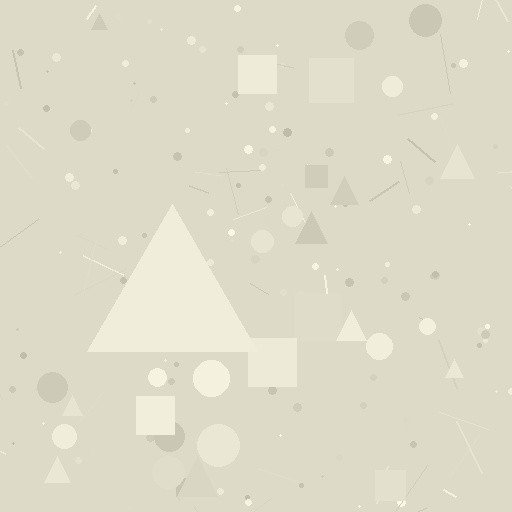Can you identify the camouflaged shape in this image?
The camouflaged shape is a triangle.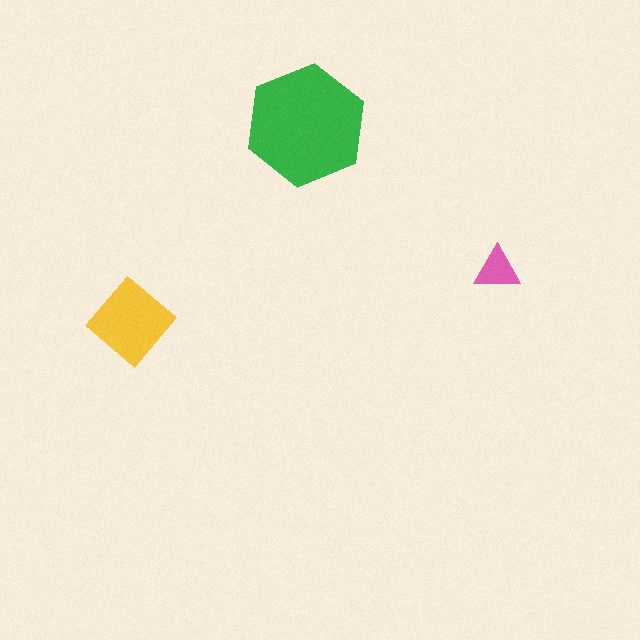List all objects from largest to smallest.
The green hexagon, the yellow diamond, the pink triangle.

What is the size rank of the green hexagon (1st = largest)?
1st.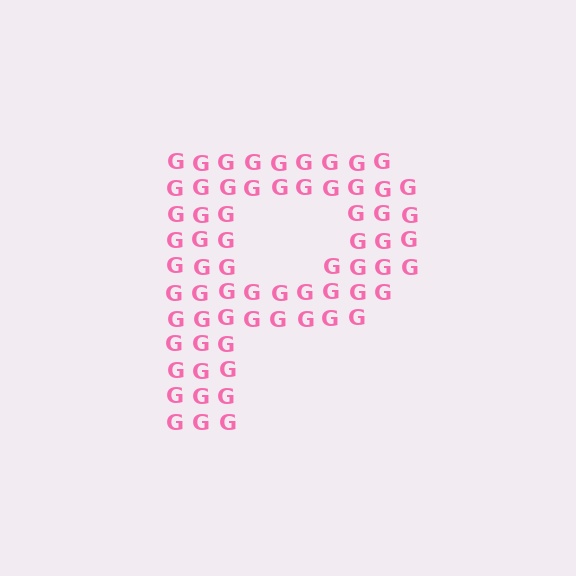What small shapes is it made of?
It is made of small letter G's.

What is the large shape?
The large shape is the letter P.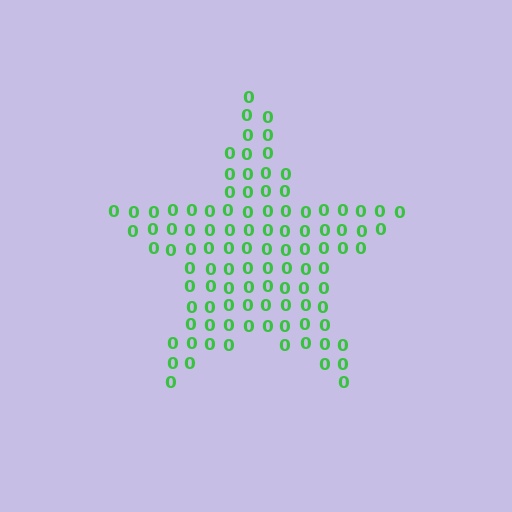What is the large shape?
The large shape is a star.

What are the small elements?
The small elements are digit 0's.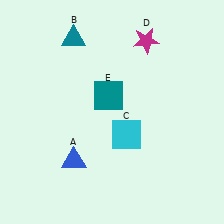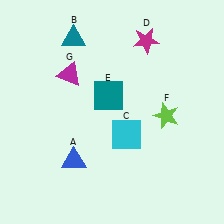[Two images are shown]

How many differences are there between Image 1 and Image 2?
There are 2 differences between the two images.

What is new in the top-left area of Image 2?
A magenta triangle (G) was added in the top-left area of Image 2.